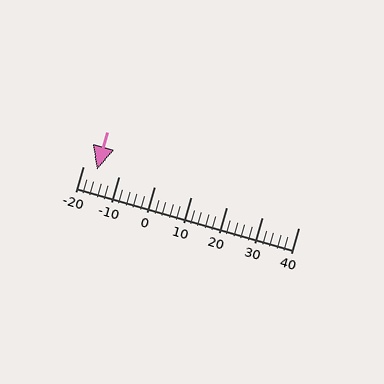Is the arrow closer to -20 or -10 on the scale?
The arrow is closer to -20.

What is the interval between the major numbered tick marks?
The major tick marks are spaced 10 units apart.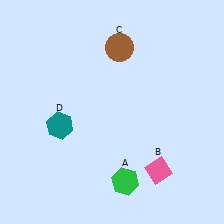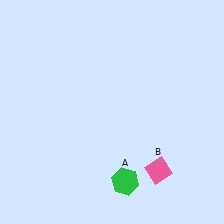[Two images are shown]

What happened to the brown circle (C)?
The brown circle (C) was removed in Image 2. It was in the top-right area of Image 1.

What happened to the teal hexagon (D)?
The teal hexagon (D) was removed in Image 2. It was in the bottom-left area of Image 1.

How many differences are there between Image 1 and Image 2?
There are 2 differences between the two images.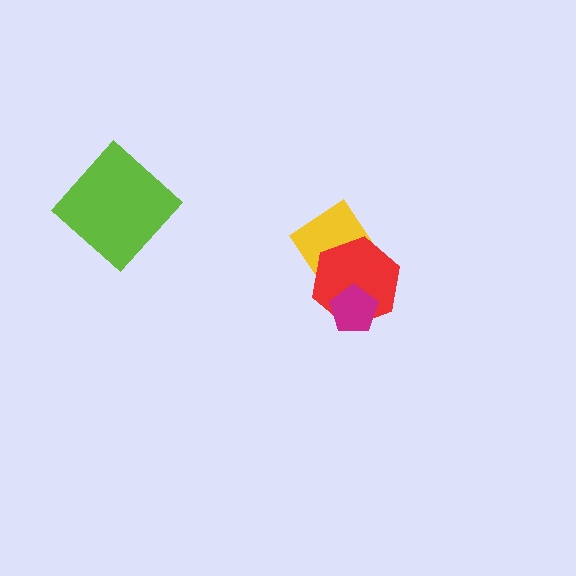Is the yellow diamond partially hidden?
Yes, it is partially covered by another shape.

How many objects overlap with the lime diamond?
0 objects overlap with the lime diamond.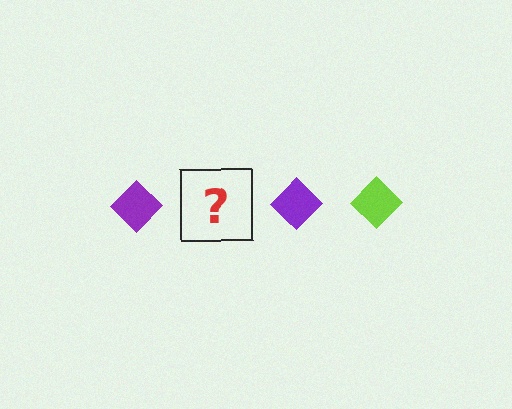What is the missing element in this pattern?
The missing element is a lime diamond.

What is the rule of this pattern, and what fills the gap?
The rule is that the pattern cycles through purple, lime diamonds. The gap should be filled with a lime diamond.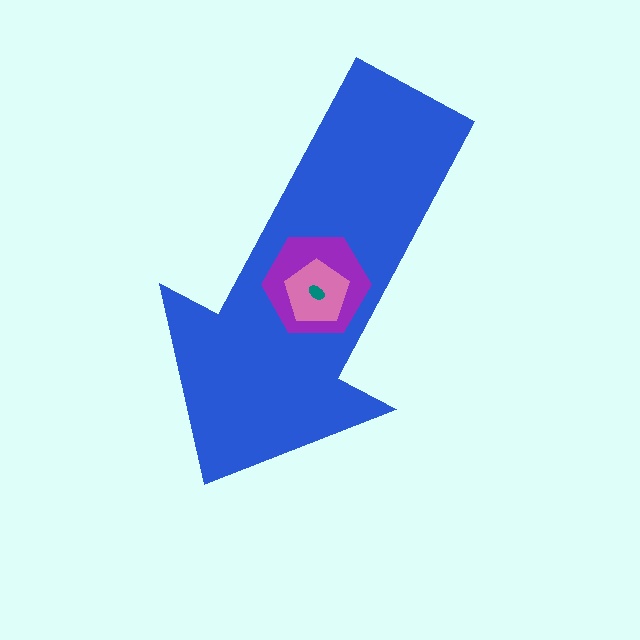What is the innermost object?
The teal ellipse.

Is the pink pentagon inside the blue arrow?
Yes.